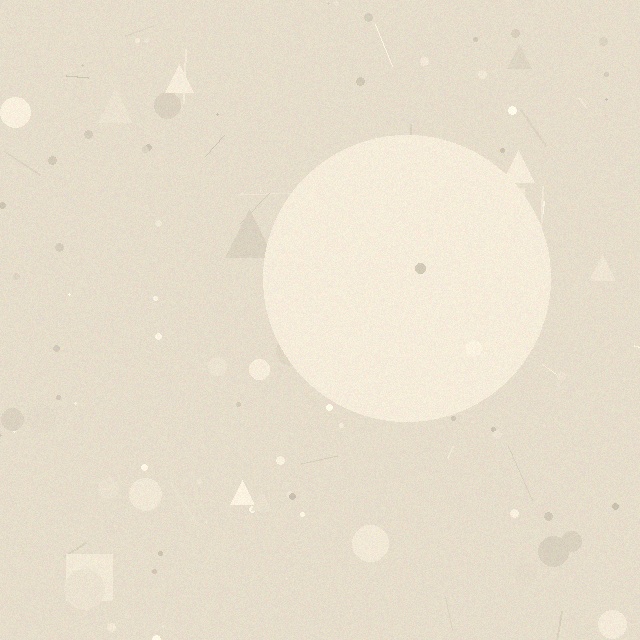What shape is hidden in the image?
A circle is hidden in the image.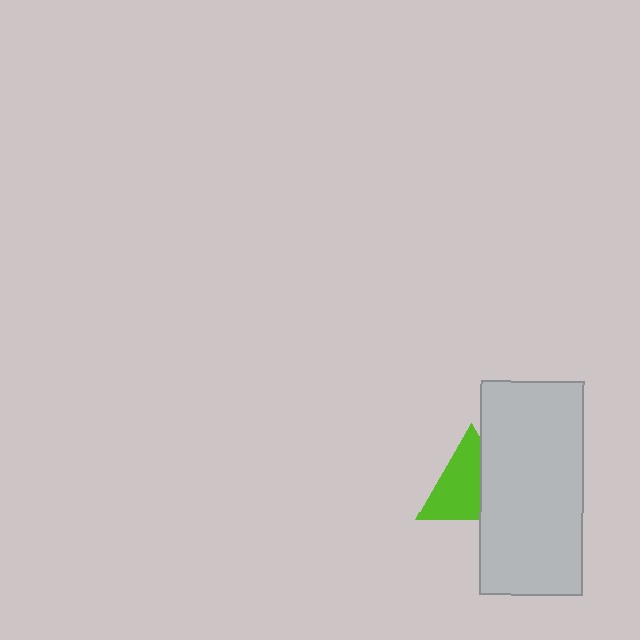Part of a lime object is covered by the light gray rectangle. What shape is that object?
It is a triangle.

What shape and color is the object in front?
The object in front is a light gray rectangle.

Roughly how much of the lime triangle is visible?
About half of it is visible (roughly 64%).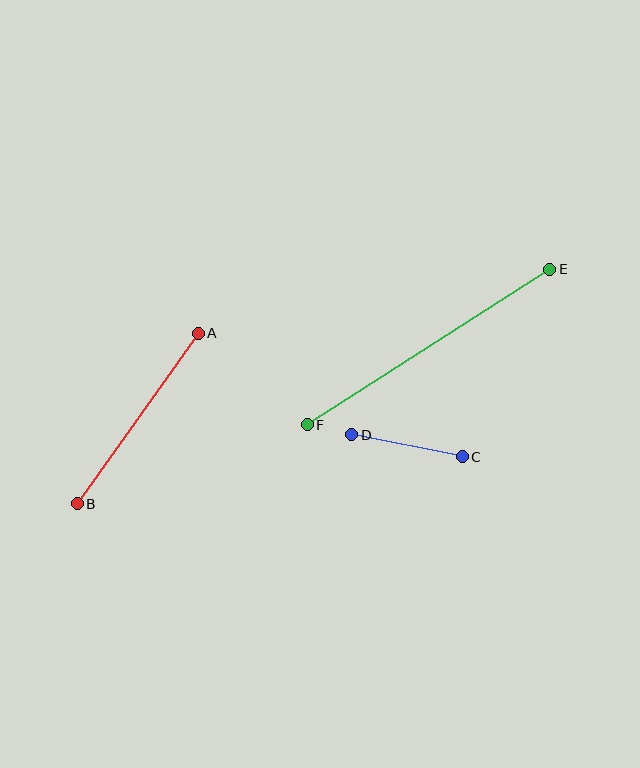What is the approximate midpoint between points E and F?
The midpoint is at approximately (428, 347) pixels.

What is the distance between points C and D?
The distance is approximately 112 pixels.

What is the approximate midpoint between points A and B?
The midpoint is at approximately (138, 419) pixels.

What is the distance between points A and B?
The distance is approximately 209 pixels.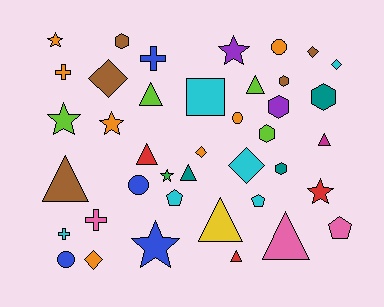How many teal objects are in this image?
There are 3 teal objects.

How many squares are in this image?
There is 1 square.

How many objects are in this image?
There are 40 objects.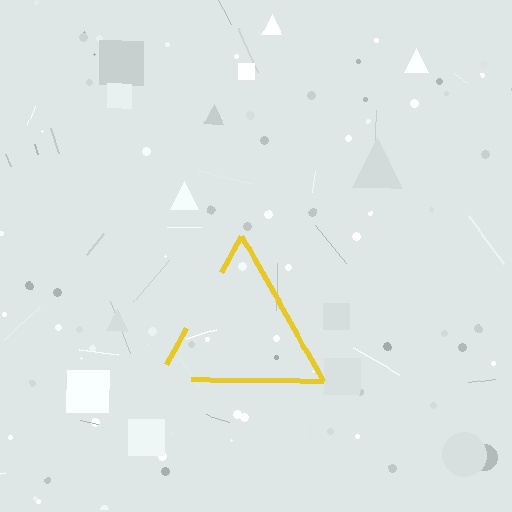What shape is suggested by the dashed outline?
The dashed outline suggests a triangle.